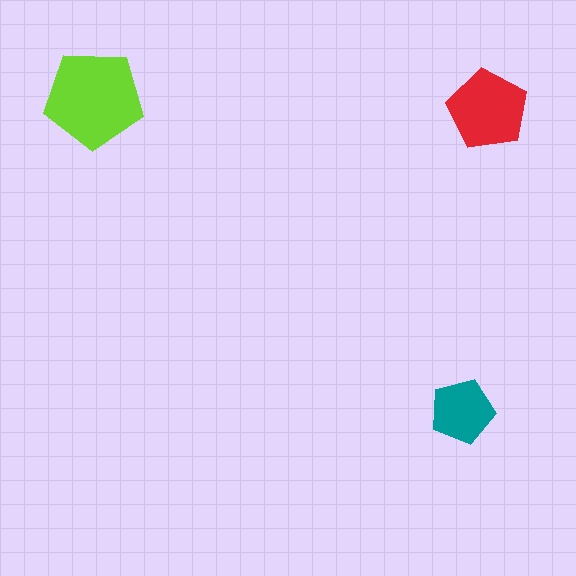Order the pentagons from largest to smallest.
the lime one, the red one, the teal one.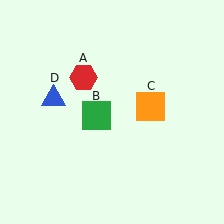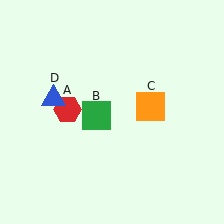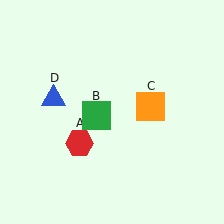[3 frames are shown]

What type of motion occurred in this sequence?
The red hexagon (object A) rotated counterclockwise around the center of the scene.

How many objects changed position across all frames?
1 object changed position: red hexagon (object A).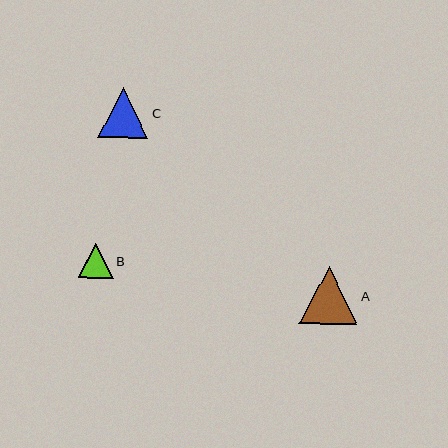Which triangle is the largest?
Triangle A is the largest with a size of approximately 58 pixels.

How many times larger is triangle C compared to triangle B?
Triangle C is approximately 1.4 times the size of triangle B.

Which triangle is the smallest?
Triangle B is the smallest with a size of approximately 35 pixels.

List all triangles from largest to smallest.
From largest to smallest: A, C, B.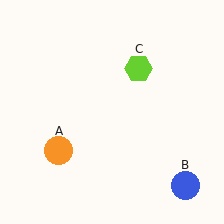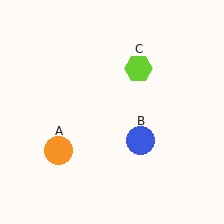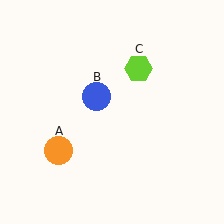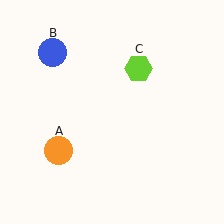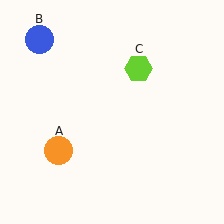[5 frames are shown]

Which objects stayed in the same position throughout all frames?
Orange circle (object A) and lime hexagon (object C) remained stationary.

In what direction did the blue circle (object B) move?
The blue circle (object B) moved up and to the left.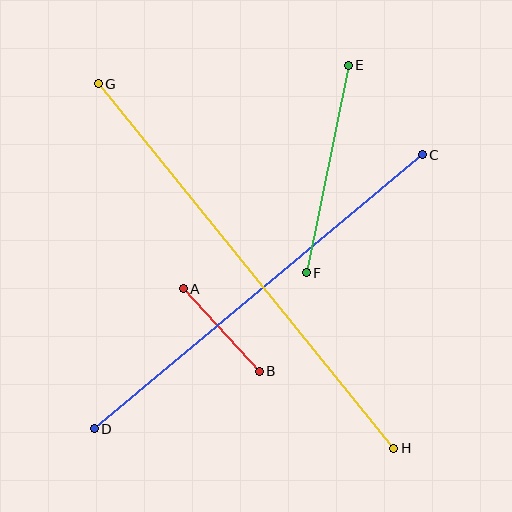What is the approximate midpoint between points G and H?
The midpoint is at approximately (246, 266) pixels.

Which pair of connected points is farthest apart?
Points G and H are farthest apart.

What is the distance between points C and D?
The distance is approximately 427 pixels.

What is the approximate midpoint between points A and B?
The midpoint is at approximately (221, 330) pixels.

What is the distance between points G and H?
The distance is approximately 469 pixels.